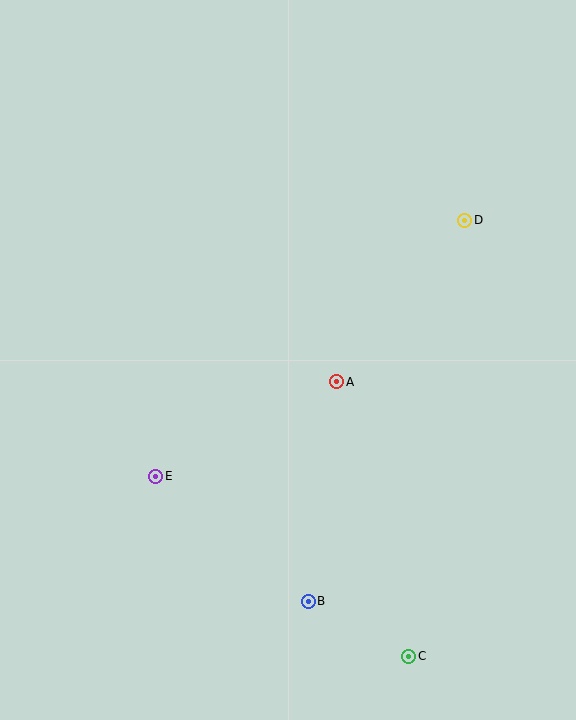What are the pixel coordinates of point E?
Point E is at (156, 476).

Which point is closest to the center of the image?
Point A at (337, 382) is closest to the center.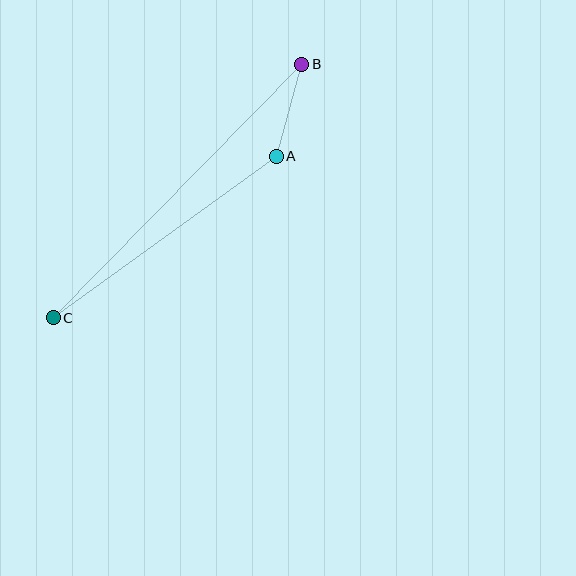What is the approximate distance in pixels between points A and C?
The distance between A and C is approximately 275 pixels.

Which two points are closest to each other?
Points A and B are closest to each other.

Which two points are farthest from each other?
Points B and C are farthest from each other.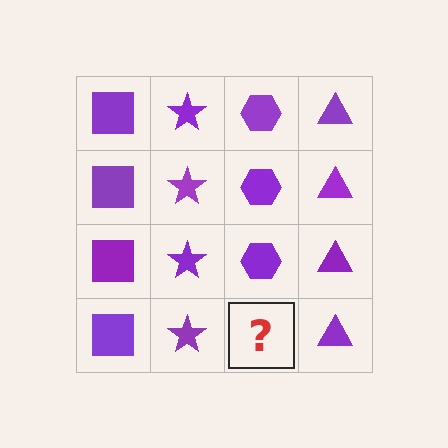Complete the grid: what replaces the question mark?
The question mark should be replaced with a purple hexagon.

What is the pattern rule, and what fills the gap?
The rule is that each column has a consistent shape. The gap should be filled with a purple hexagon.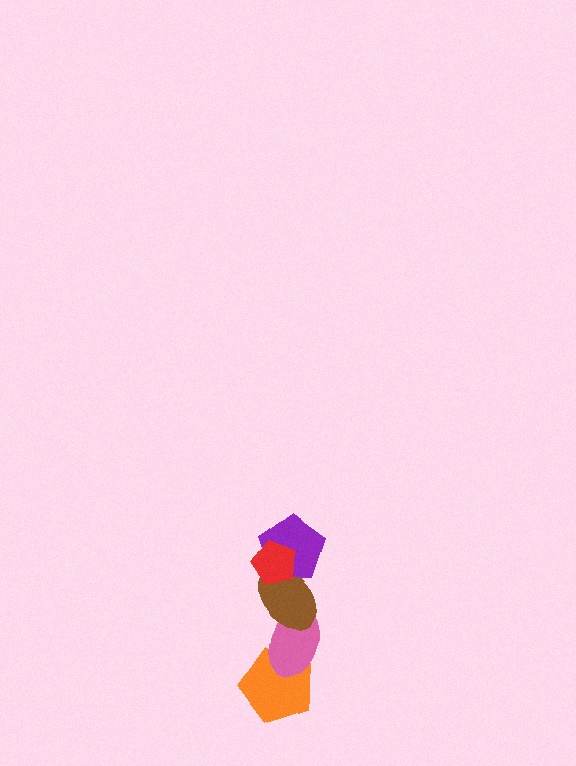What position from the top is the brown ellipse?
The brown ellipse is 3rd from the top.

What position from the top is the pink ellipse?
The pink ellipse is 4th from the top.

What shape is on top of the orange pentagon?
The pink ellipse is on top of the orange pentagon.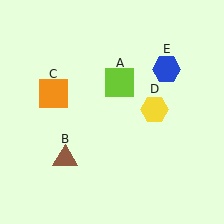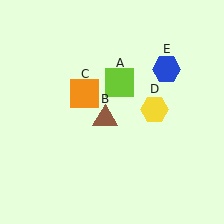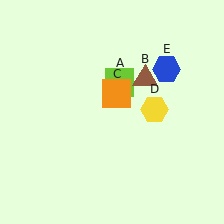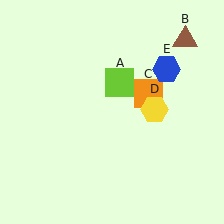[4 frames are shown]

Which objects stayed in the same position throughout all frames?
Lime square (object A) and yellow hexagon (object D) and blue hexagon (object E) remained stationary.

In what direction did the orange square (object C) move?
The orange square (object C) moved right.